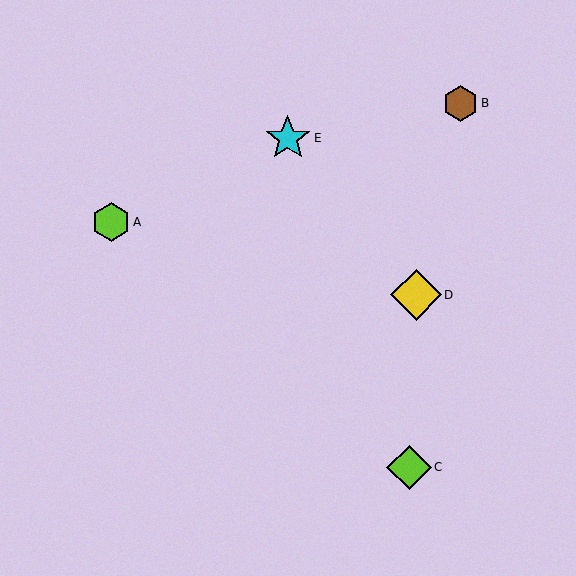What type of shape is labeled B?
Shape B is a brown hexagon.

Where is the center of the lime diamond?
The center of the lime diamond is at (409, 467).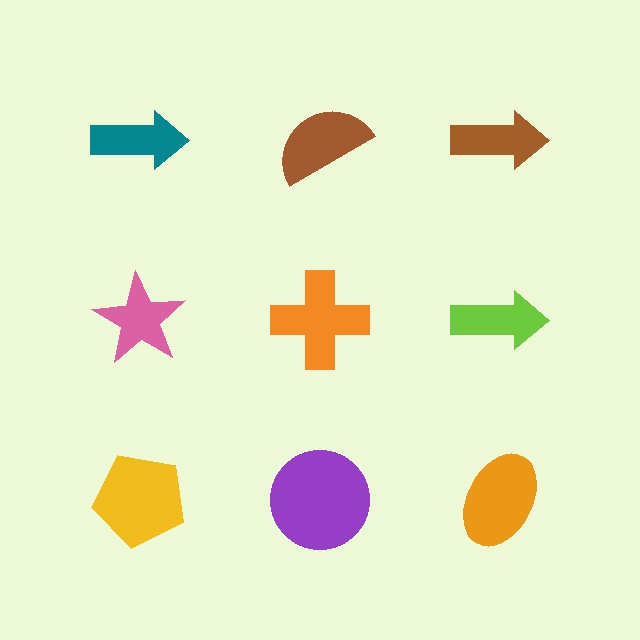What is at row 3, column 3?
An orange ellipse.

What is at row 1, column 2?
A brown semicircle.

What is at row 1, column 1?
A teal arrow.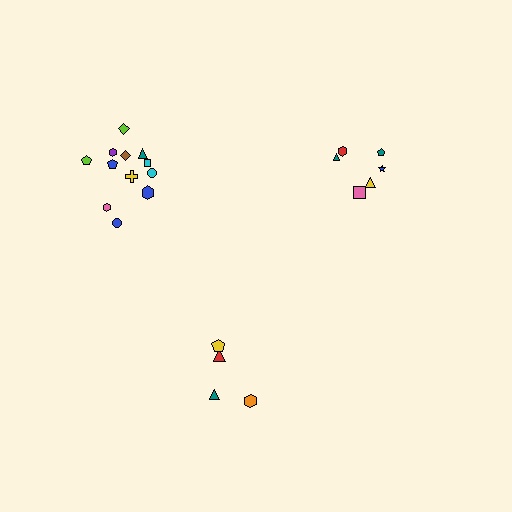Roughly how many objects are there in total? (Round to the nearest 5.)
Roughly 20 objects in total.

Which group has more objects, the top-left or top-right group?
The top-left group.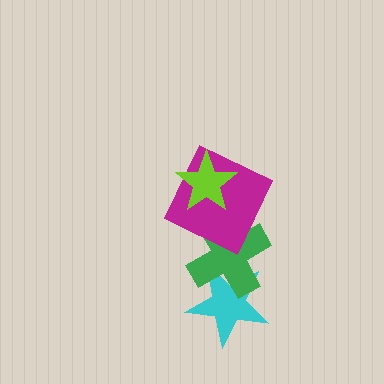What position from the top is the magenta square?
The magenta square is 2nd from the top.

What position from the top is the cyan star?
The cyan star is 4th from the top.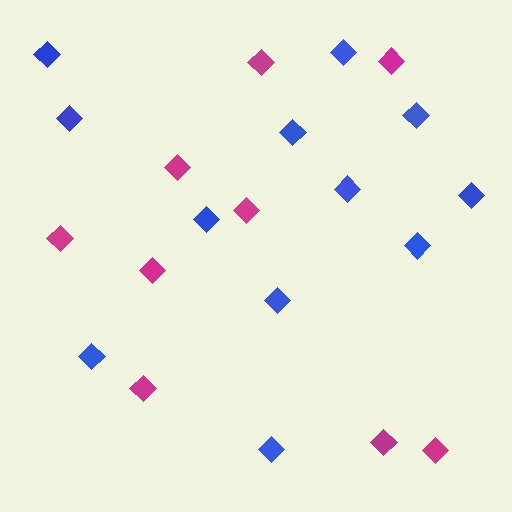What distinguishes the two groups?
There are 2 groups: one group of magenta diamonds (9) and one group of blue diamonds (12).